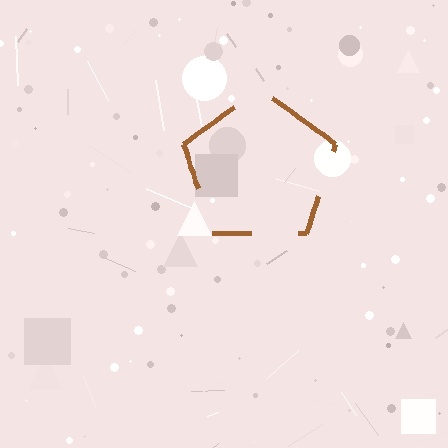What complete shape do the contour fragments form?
The contour fragments form a pentagon.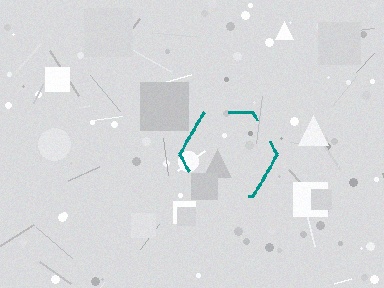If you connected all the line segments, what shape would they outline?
They would outline a hexagon.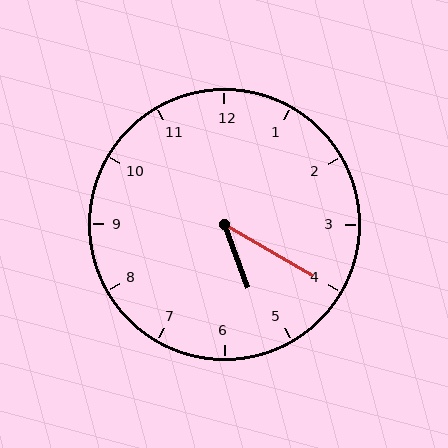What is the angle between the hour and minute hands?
Approximately 40 degrees.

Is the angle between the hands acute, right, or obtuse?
It is acute.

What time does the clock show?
5:20.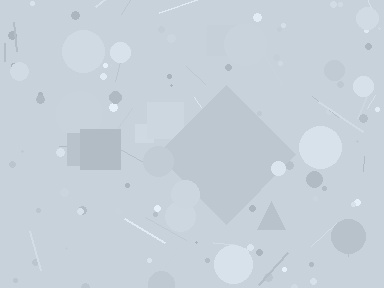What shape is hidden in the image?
A diamond is hidden in the image.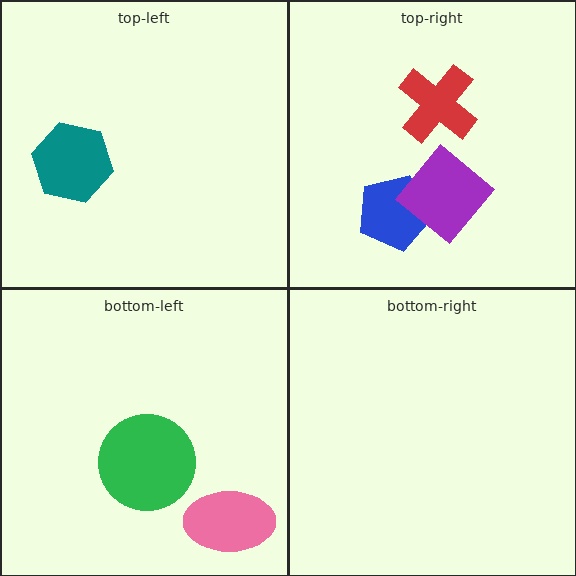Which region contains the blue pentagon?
The top-right region.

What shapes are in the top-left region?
The teal hexagon.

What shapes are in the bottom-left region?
The pink ellipse, the green circle.